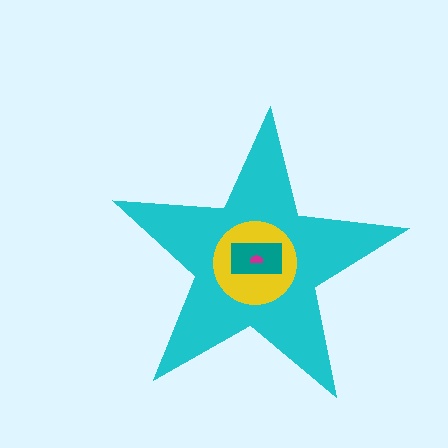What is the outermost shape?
The cyan star.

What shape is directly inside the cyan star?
The yellow circle.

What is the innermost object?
The magenta semicircle.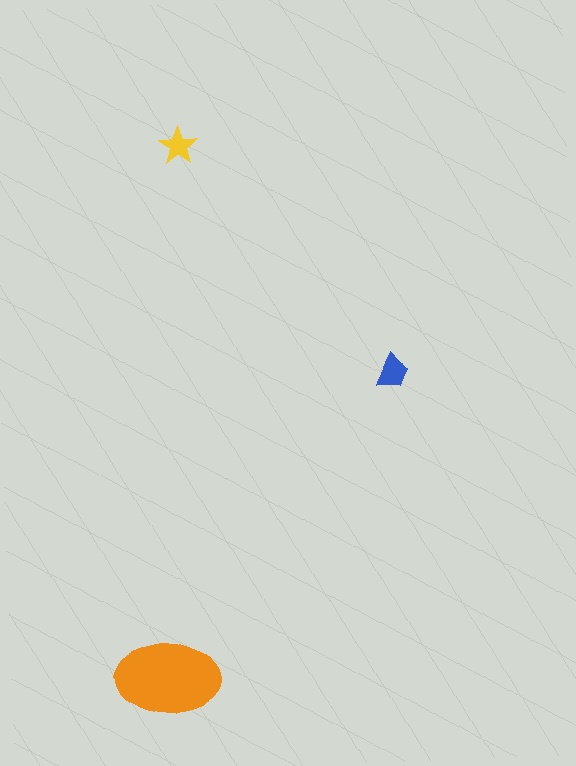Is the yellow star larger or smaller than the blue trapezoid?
Smaller.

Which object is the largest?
The orange ellipse.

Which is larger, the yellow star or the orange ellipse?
The orange ellipse.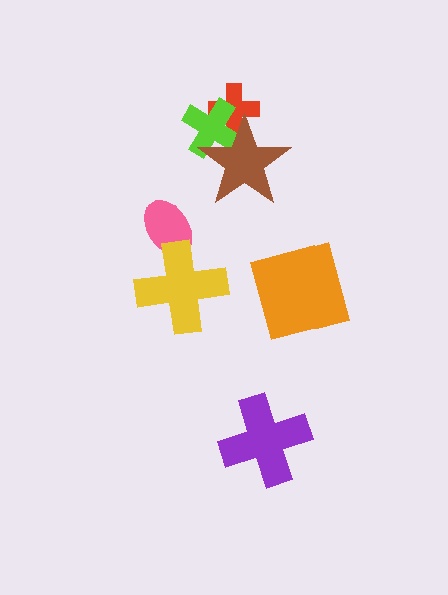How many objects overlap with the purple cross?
0 objects overlap with the purple cross.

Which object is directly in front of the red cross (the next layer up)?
The lime cross is directly in front of the red cross.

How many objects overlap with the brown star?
2 objects overlap with the brown star.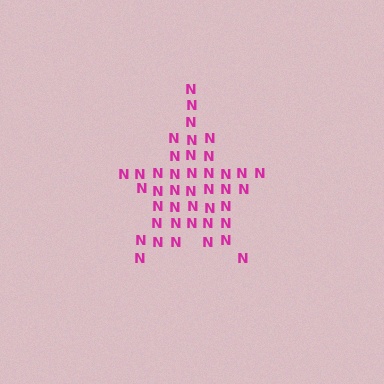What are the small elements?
The small elements are letter N's.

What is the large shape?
The large shape is a star.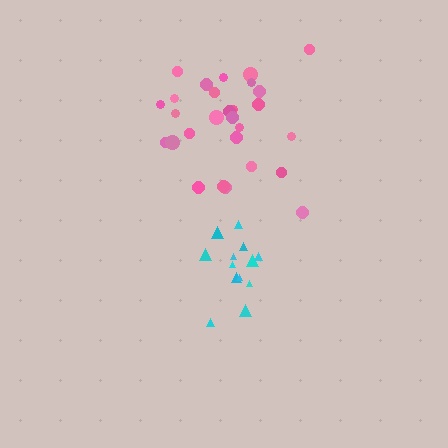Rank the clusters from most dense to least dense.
cyan, pink.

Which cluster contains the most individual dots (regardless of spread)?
Pink (29).